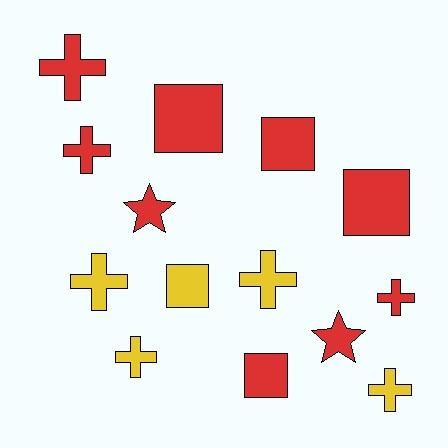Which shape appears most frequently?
Cross, with 7 objects.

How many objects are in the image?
There are 14 objects.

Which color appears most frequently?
Red, with 9 objects.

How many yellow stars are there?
There are no yellow stars.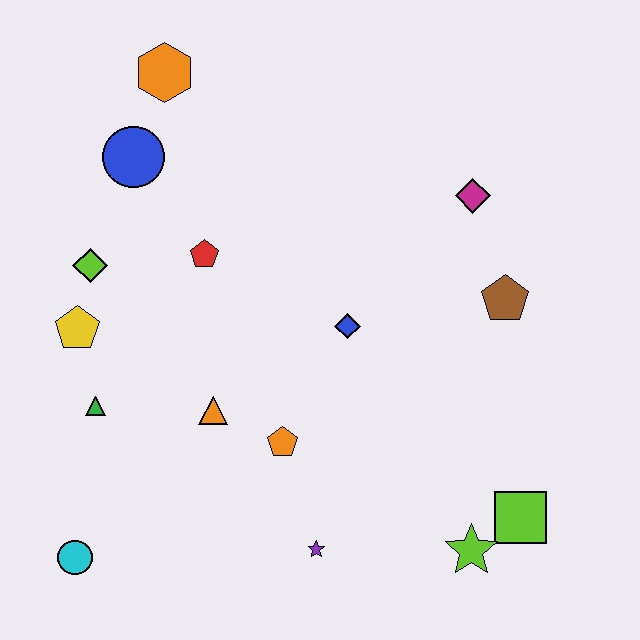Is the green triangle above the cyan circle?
Yes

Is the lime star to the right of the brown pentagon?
No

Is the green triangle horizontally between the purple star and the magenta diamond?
No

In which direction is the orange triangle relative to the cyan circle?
The orange triangle is above the cyan circle.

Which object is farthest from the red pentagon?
The lime square is farthest from the red pentagon.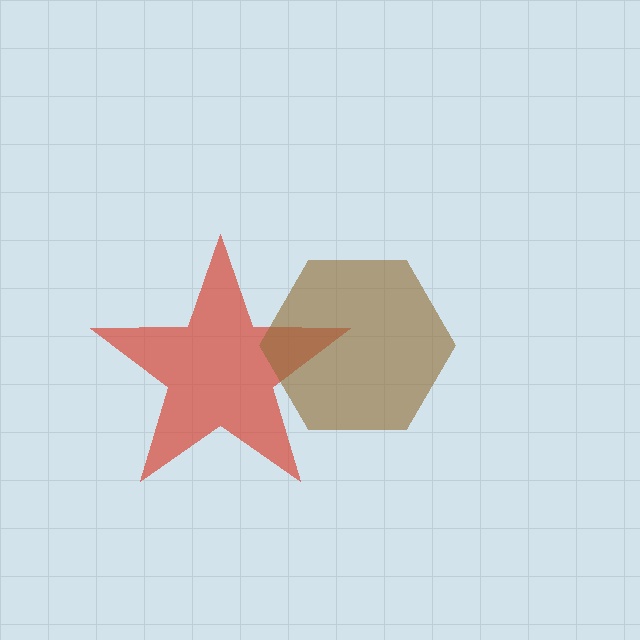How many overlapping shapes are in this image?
There are 2 overlapping shapes in the image.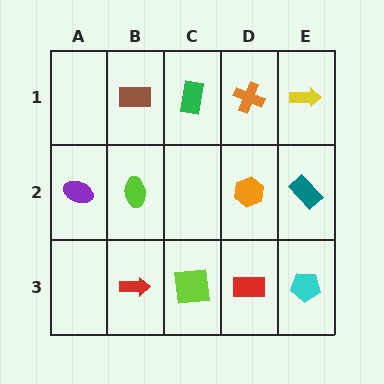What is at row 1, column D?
An orange cross.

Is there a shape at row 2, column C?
No, that cell is empty.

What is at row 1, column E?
A yellow arrow.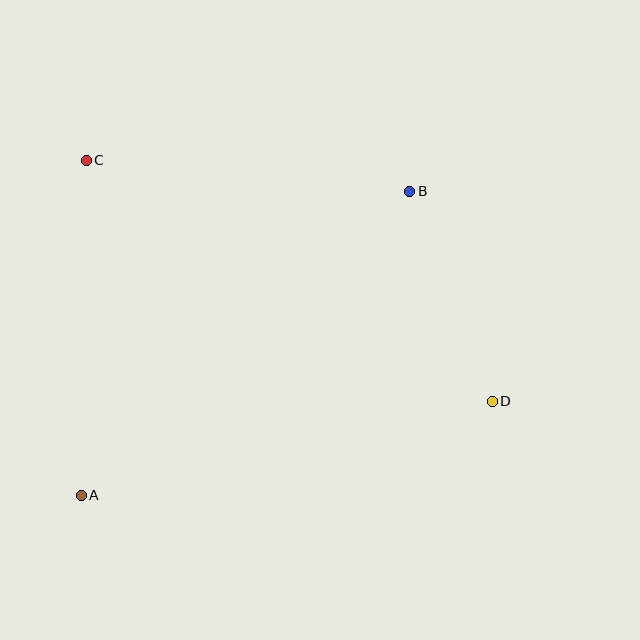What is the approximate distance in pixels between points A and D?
The distance between A and D is approximately 421 pixels.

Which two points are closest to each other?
Points B and D are closest to each other.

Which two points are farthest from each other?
Points C and D are farthest from each other.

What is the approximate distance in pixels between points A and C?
The distance between A and C is approximately 335 pixels.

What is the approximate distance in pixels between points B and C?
The distance between B and C is approximately 325 pixels.